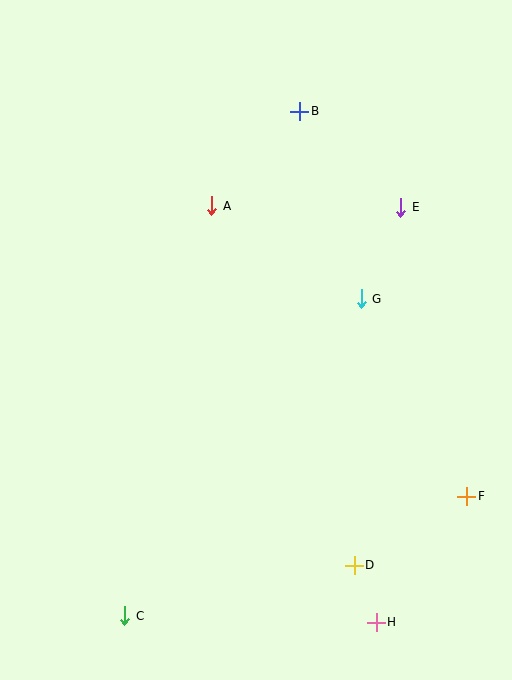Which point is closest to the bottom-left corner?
Point C is closest to the bottom-left corner.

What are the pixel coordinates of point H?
Point H is at (376, 622).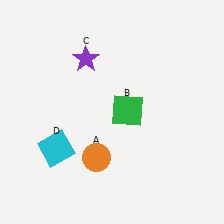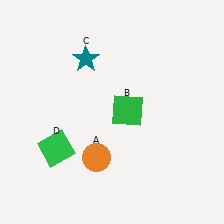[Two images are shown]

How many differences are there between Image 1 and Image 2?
There are 2 differences between the two images.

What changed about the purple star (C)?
In Image 1, C is purple. In Image 2, it changed to teal.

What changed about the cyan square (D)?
In Image 1, D is cyan. In Image 2, it changed to green.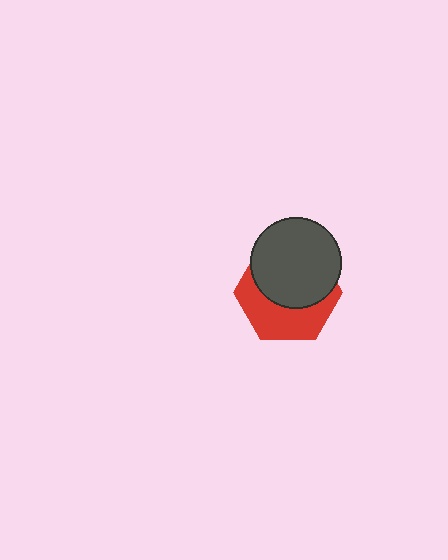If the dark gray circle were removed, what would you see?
You would see the complete red hexagon.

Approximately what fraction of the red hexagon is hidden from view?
Roughly 55% of the red hexagon is hidden behind the dark gray circle.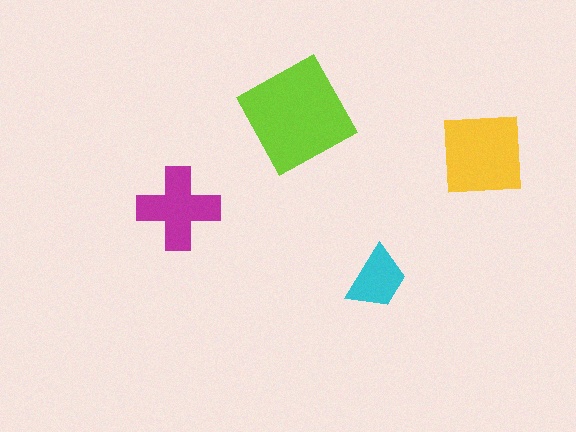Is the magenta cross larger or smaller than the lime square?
Smaller.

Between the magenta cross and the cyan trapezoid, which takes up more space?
The magenta cross.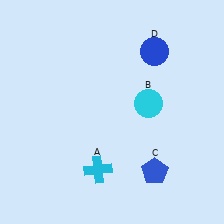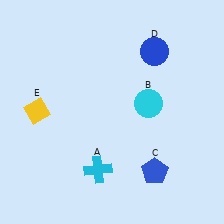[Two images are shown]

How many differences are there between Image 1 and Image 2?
There is 1 difference between the two images.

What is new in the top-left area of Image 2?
A yellow diamond (E) was added in the top-left area of Image 2.